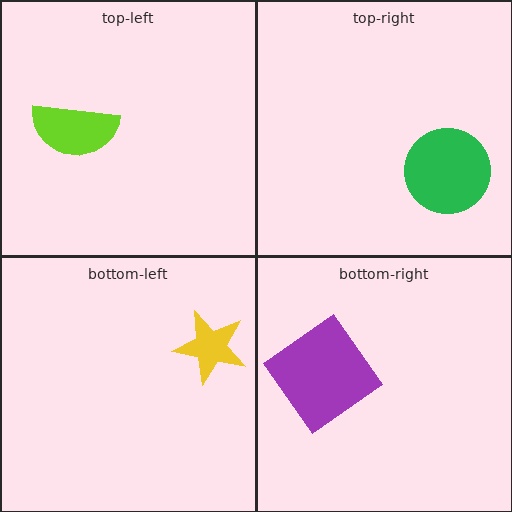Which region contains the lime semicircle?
The top-left region.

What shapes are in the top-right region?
The green circle.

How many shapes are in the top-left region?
1.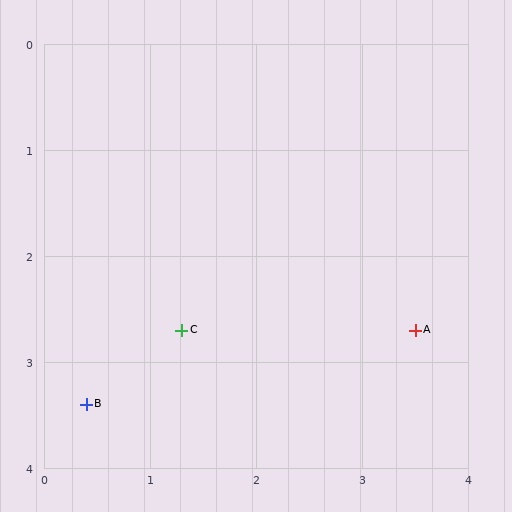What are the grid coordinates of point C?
Point C is at approximately (1.3, 2.7).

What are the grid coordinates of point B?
Point B is at approximately (0.4, 3.4).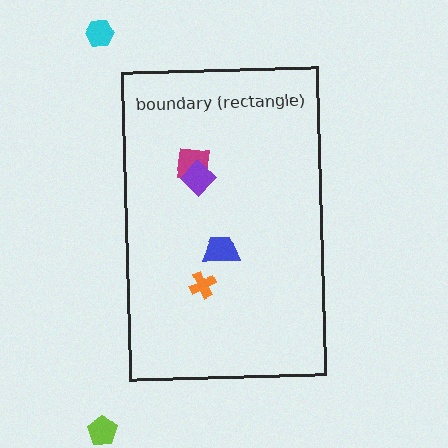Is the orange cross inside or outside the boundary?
Inside.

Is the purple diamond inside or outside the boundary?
Inside.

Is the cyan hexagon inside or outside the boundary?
Outside.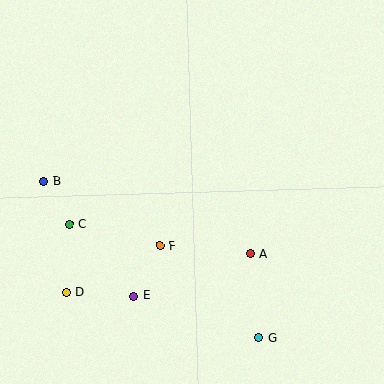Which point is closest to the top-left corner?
Point B is closest to the top-left corner.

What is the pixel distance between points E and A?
The distance between E and A is 124 pixels.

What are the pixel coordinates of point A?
Point A is at (250, 254).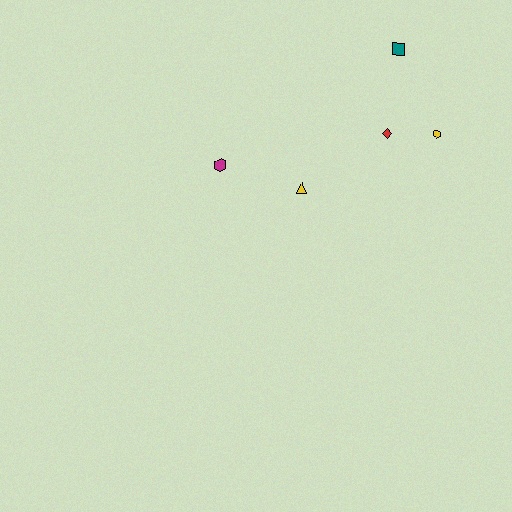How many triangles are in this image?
There is 1 triangle.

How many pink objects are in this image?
There are no pink objects.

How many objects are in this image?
There are 5 objects.